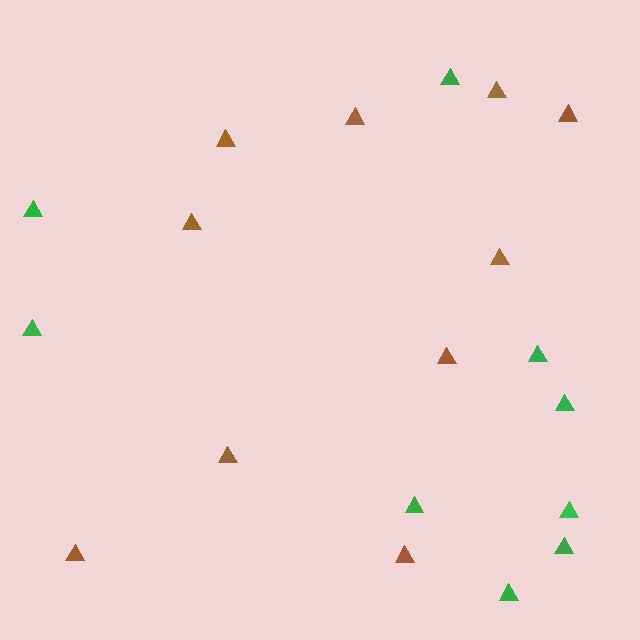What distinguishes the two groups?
There are 2 groups: one group of green triangles (9) and one group of brown triangles (10).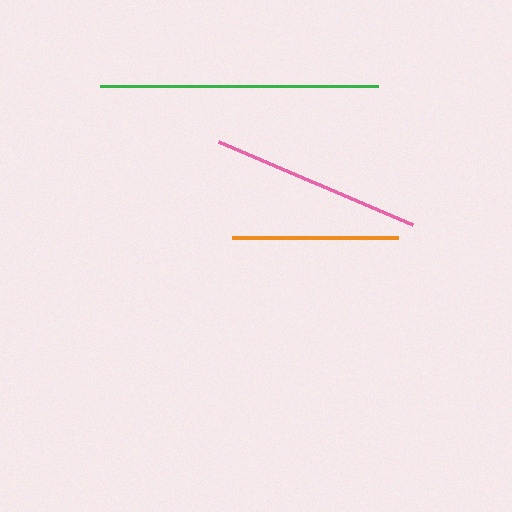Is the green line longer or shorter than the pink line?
The green line is longer than the pink line.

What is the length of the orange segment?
The orange segment is approximately 167 pixels long.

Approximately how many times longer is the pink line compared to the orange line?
The pink line is approximately 1.3 times the length of the orange line.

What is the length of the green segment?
The green segment is approximately 279 pixels long.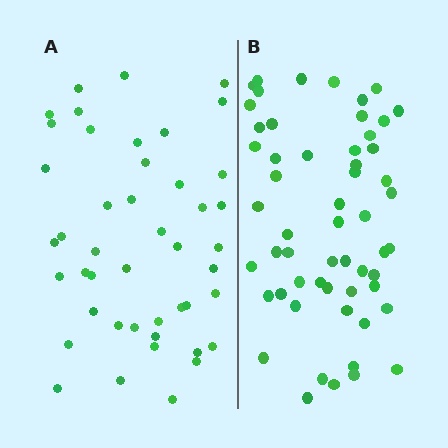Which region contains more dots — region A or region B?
Region B (the right region) has more dots.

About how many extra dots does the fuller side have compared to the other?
Region B has roughly 12 or so more dots than region A.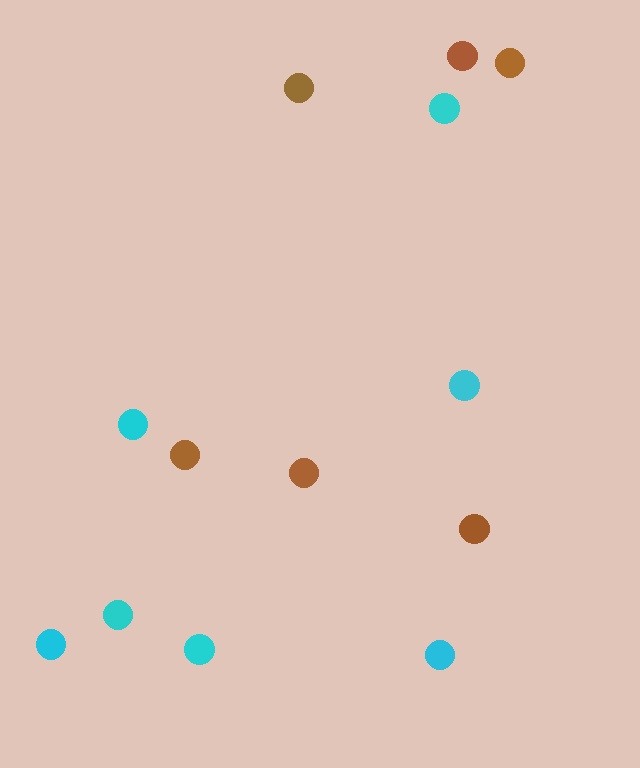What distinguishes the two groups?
There are 2 groups: one group of brown circles (6) and one group of cyan circles (7).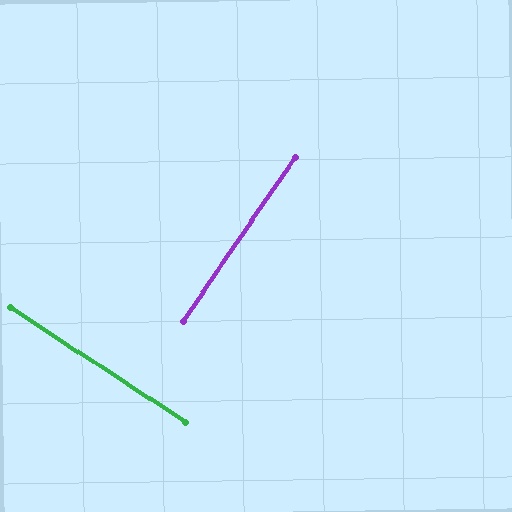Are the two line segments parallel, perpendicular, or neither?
Perpendicular — they meet at approximately 89°.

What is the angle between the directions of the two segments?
Approximately 89 degrees.